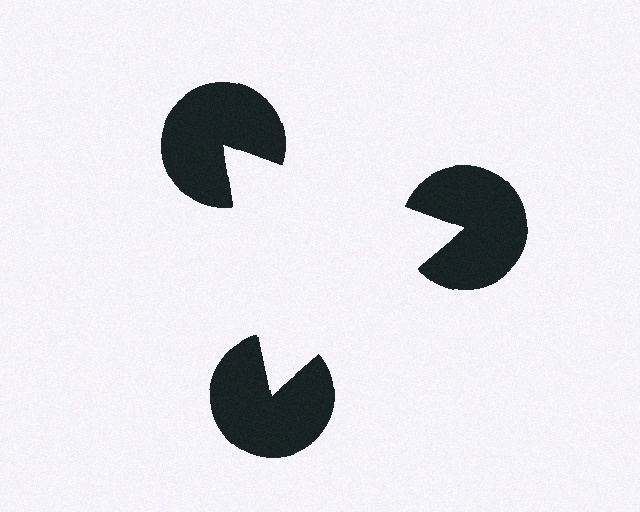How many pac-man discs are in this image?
There are 3 — one at each vertex of the illusory triangle.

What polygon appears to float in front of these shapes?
An illusory triangle — its edges are inferred from the aligned wedge cuts in the pac-man discs, not physically drawn.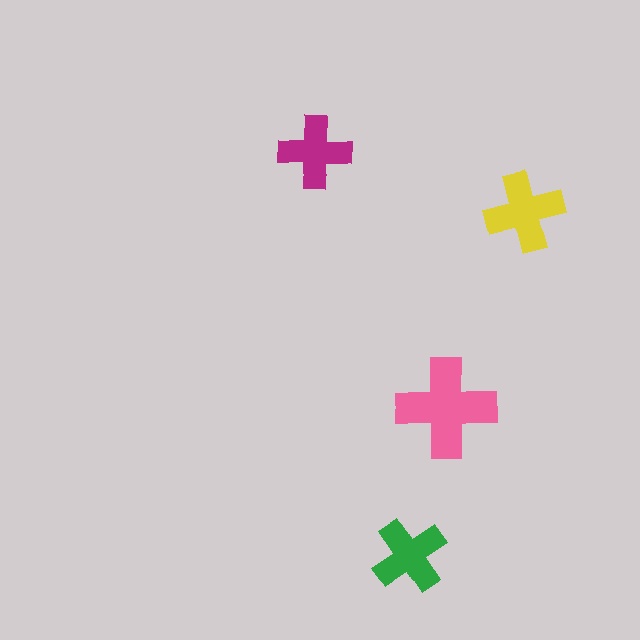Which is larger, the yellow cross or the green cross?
The yellow one.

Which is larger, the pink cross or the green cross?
The pink one.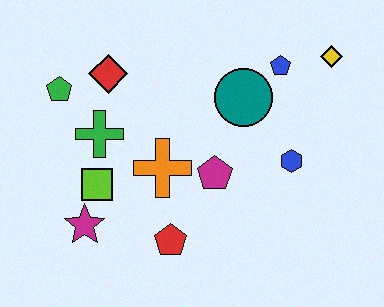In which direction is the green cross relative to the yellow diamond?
The green cross is to the left of the yellow diamond.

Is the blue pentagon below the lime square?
No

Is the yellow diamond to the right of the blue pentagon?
Yes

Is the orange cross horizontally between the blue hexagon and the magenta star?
Yes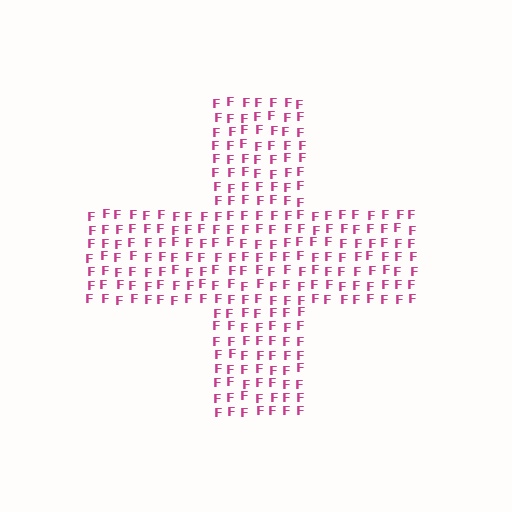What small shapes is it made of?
It is made of small letter F's.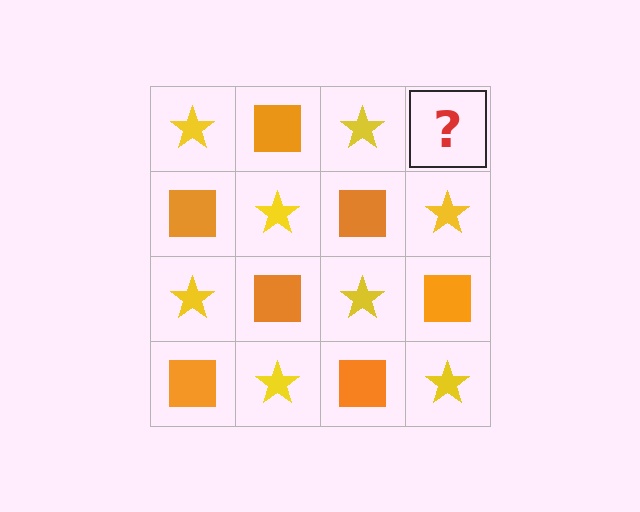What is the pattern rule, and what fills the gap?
The rule is that it alternates yellow star and orange square in a checkerboard pattern. The gap should be filled with an orange square.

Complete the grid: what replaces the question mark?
The question mark should be replaced with an orange square.